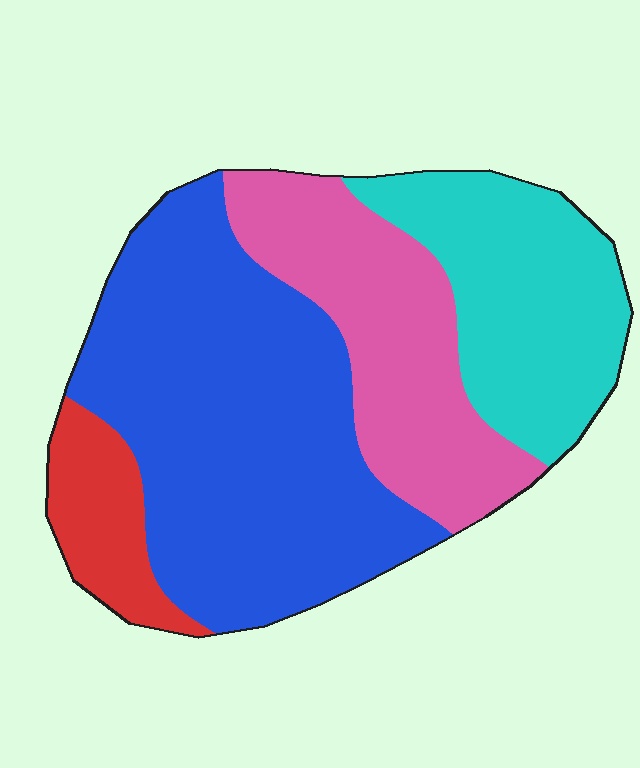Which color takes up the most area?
Blue, at roughly 45%.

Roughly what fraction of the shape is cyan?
Cyan takes up between a sixth and a third of the shape.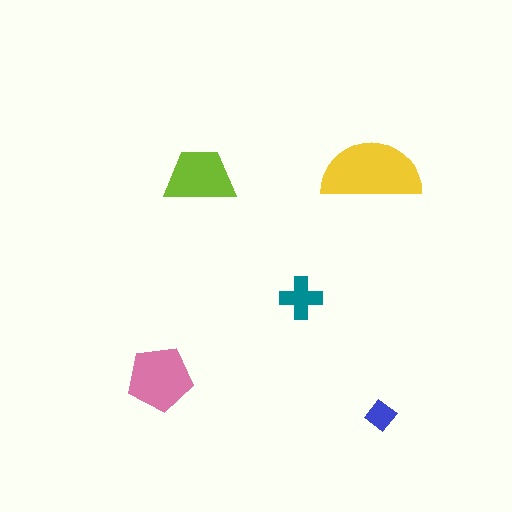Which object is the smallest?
The blue diamond.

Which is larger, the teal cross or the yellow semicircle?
The yellow semicircle.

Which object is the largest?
The yellow semicircle.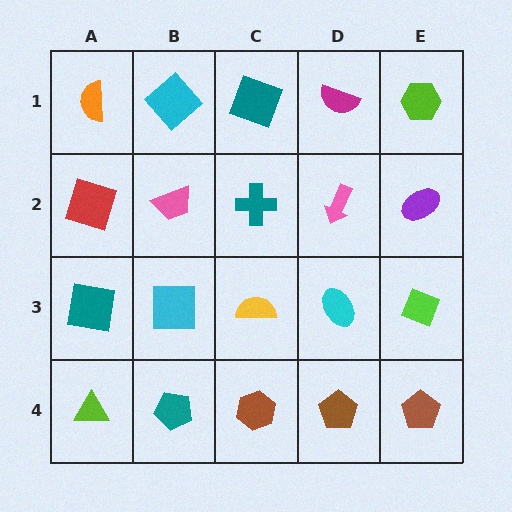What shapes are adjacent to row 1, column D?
A pink arrow (row 2, column D), a teal square (row 1, column C), a lime hexagon (row 1, column E).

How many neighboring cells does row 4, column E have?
2.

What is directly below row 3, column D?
A brown pentagon.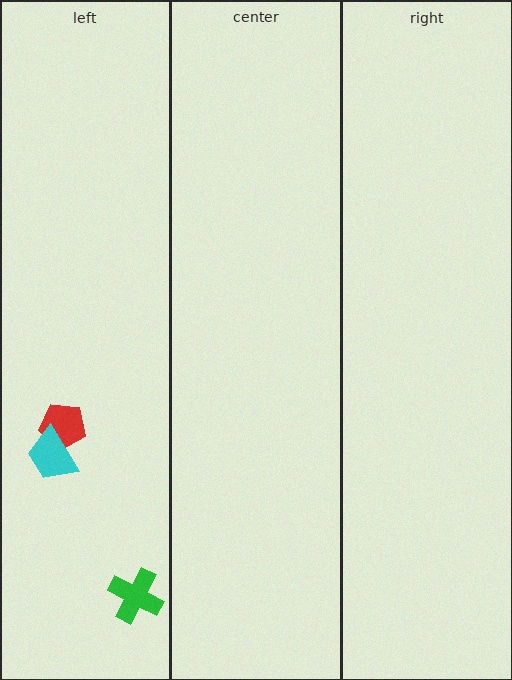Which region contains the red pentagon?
The left region.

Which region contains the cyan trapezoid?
The left region.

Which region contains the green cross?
The left region.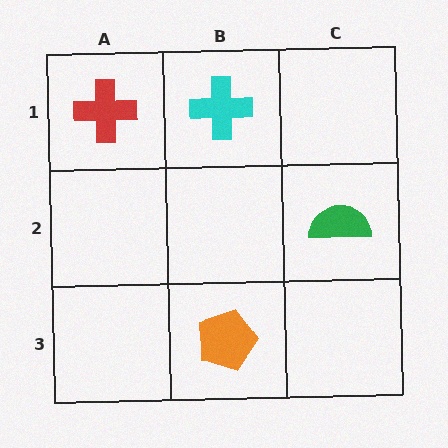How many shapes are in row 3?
1 shape.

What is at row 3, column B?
An orange pentagon.